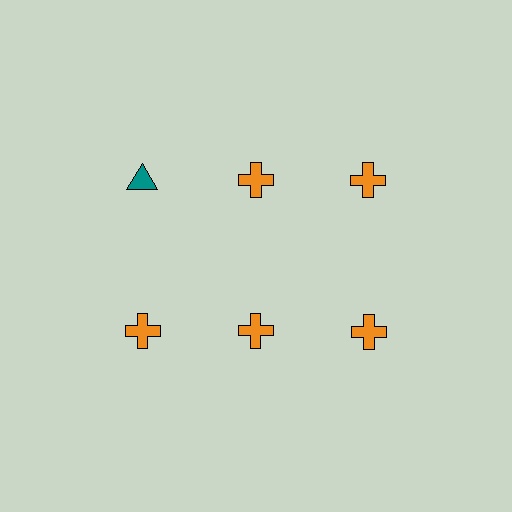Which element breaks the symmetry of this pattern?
The teal triangle in the top row, leftmost column breaks the symmetry. All other shapes are orange crosses.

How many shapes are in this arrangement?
There are 6 shapes arranged in a grid pattern.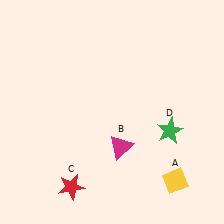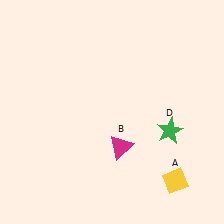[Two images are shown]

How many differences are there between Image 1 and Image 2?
There is 1 difference between the two images.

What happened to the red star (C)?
The red star (C) was removed in Image 2. It was in the bottom-left area of Image 1.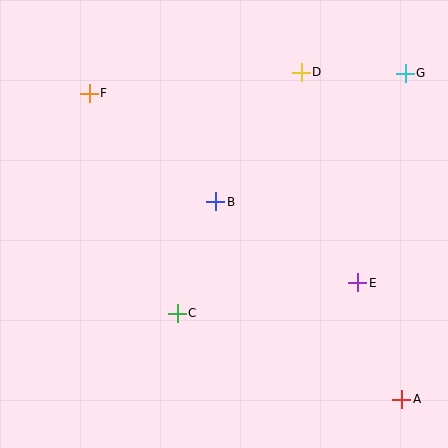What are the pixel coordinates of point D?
Point D is at (301, 72).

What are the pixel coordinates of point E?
Point E is at (358, 283).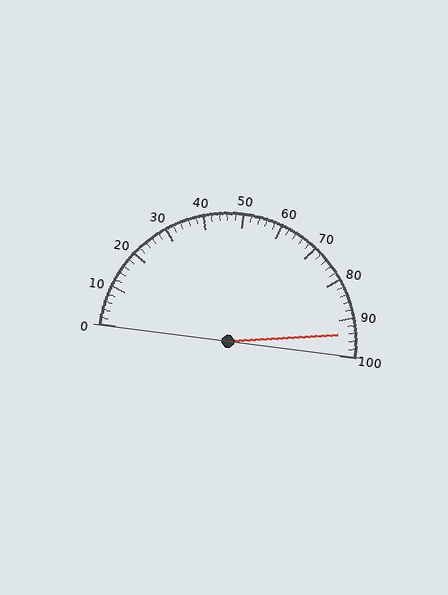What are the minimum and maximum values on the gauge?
The gauge ranges from 0 to 100.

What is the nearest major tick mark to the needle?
The nearest major tick mark is 90.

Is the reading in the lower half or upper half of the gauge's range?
The reading is in the upper half of the range (0 to 100).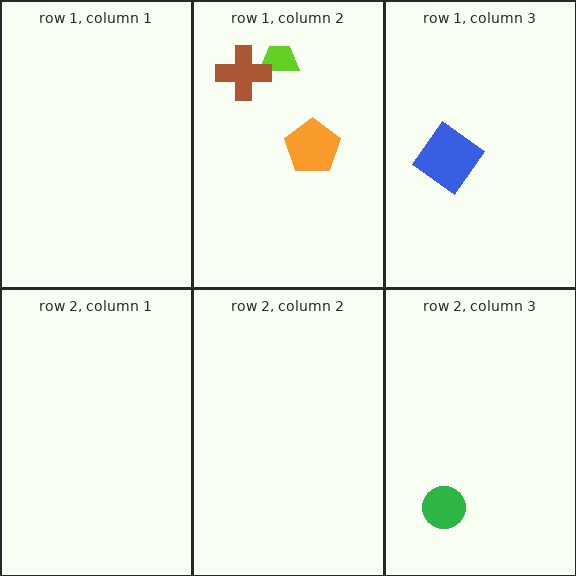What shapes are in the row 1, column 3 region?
The blue diamond.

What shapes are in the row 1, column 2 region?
The orange pentagon, the lime trapezoid, the brown cross.